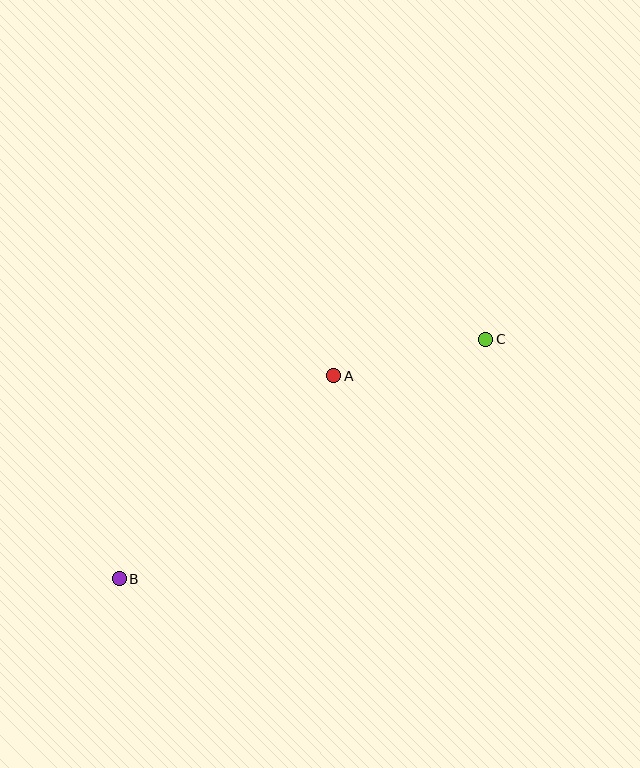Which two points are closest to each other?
Points A and C are closest to each other.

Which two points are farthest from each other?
Points B and C are farthest from each other.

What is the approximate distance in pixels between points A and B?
The distance between A and B is approximately 295 pixels.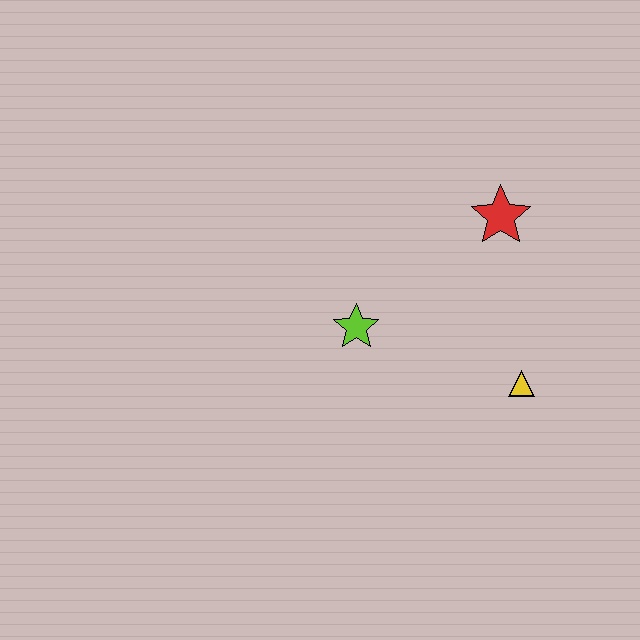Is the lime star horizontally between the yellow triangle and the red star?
No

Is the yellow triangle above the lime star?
No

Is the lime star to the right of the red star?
No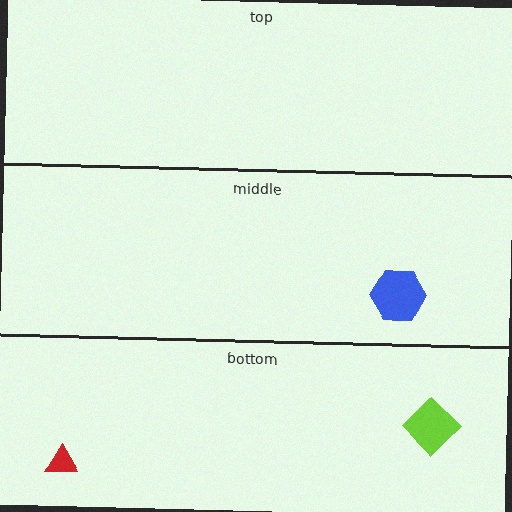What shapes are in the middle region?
The blue hexagon.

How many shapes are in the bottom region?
2.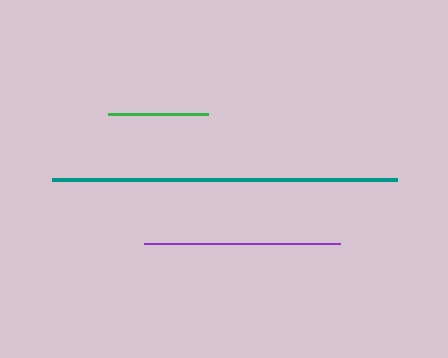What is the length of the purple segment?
The purple segment is approximately 196 pixels long.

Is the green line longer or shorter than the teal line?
The teal line is longer than the green line.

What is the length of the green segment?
The green segment is approximately 101 pixels long.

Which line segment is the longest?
The teal line is the longest at approximately 346 pixels.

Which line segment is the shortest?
The green line is the shortest at approximately 101 pixels.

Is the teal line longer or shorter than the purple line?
The teal line is longer than the purple line.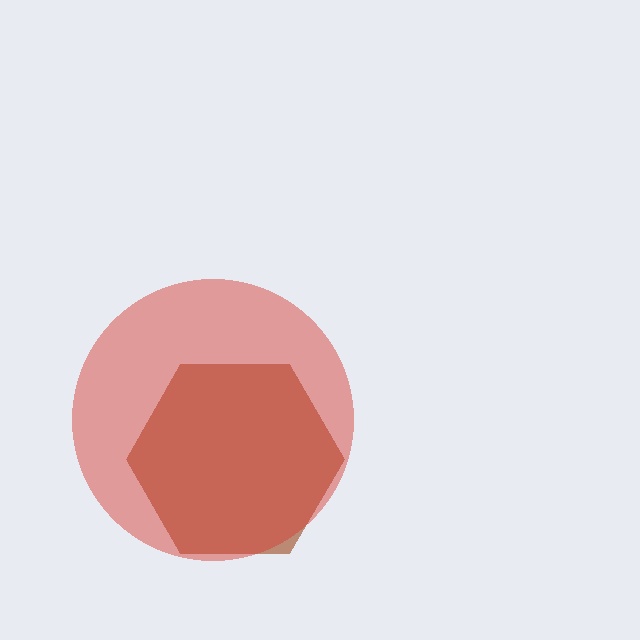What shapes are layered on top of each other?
The layered shapes are: a brown hexagon, a red circle.